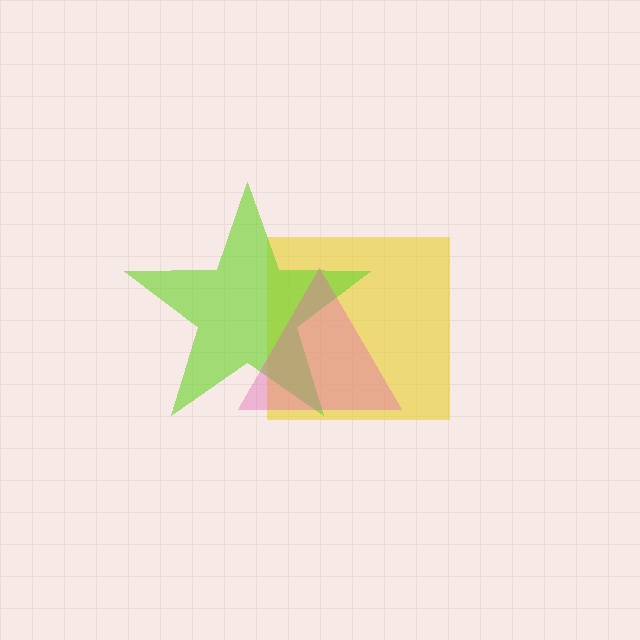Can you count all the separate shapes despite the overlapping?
Yes, there are 3 separate shapes.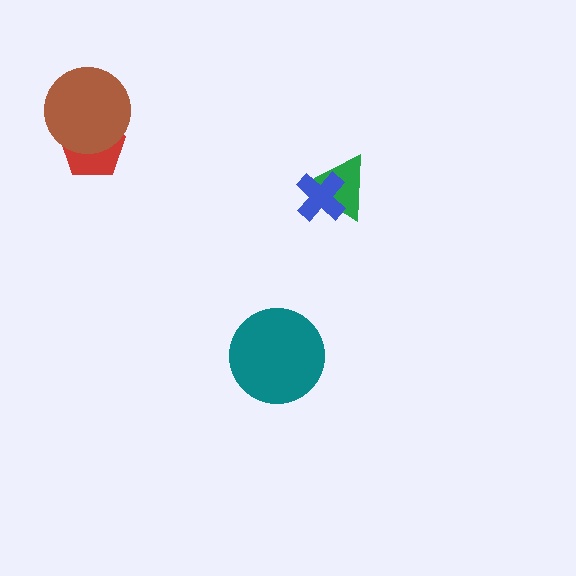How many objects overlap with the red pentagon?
1 object overlaps with the red pentagon.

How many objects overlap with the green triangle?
1 object overlaps with the green triangle.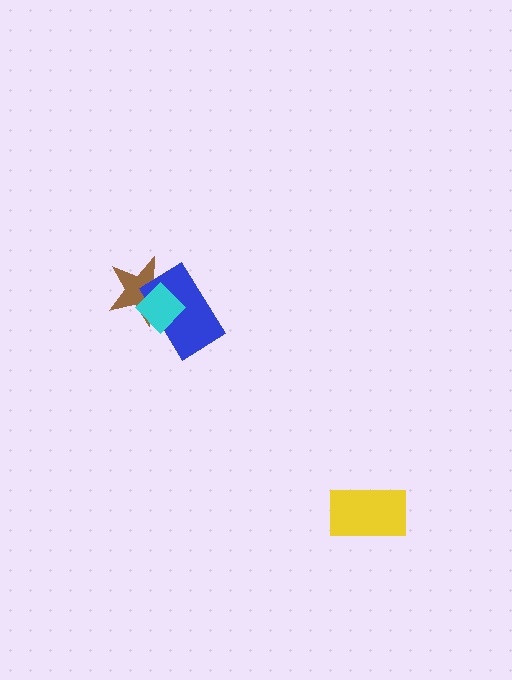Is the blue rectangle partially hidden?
Yes, it is partially covered by another shape.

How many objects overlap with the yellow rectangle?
0 objects overlap with the yellow rectangle.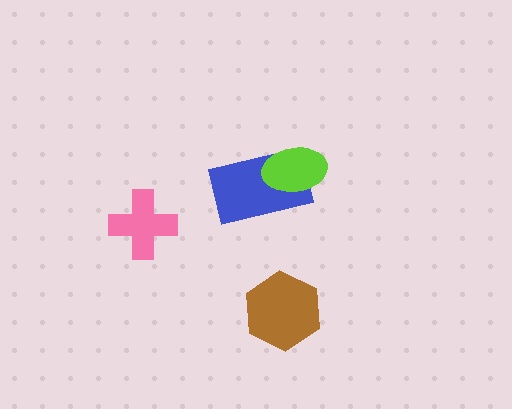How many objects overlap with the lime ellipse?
1 object overlaps with the lime ellipse.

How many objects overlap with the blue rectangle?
1 object overlaps with the blue rectangle.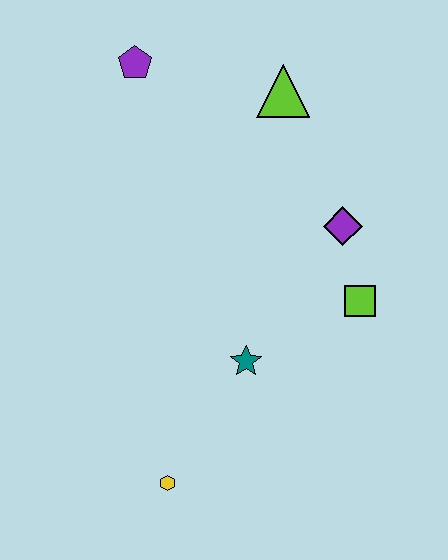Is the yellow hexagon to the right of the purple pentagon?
Yes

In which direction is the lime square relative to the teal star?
The lime square is to the right of the teal star.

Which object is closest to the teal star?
The lime square is closest to the teal star.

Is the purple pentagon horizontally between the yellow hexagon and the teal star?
No